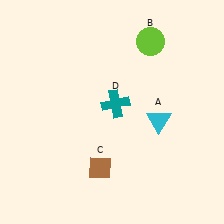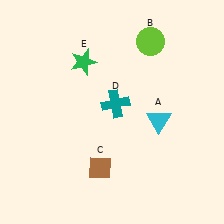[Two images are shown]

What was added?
A green star (E) was added in Image 2.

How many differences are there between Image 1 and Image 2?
There is 1 difference between the two images.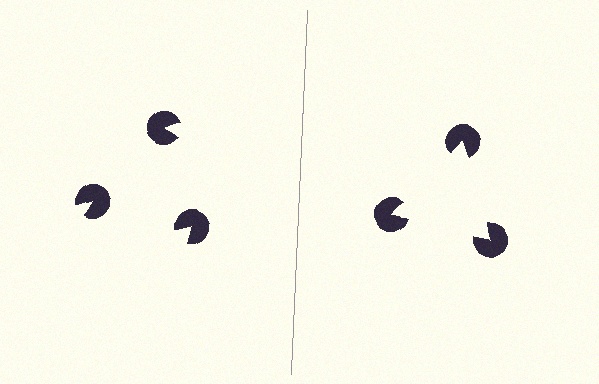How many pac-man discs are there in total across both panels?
6 — 3 on each side.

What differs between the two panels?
The pac-man discs are positioned identically on both sides; only the wedge orientations differ. On the right they align to a triangle; on the left they are misaligned.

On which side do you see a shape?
An illusory triangle appears on the right side. On the left side the wedge cuts are rotated, so no coherent shape forms.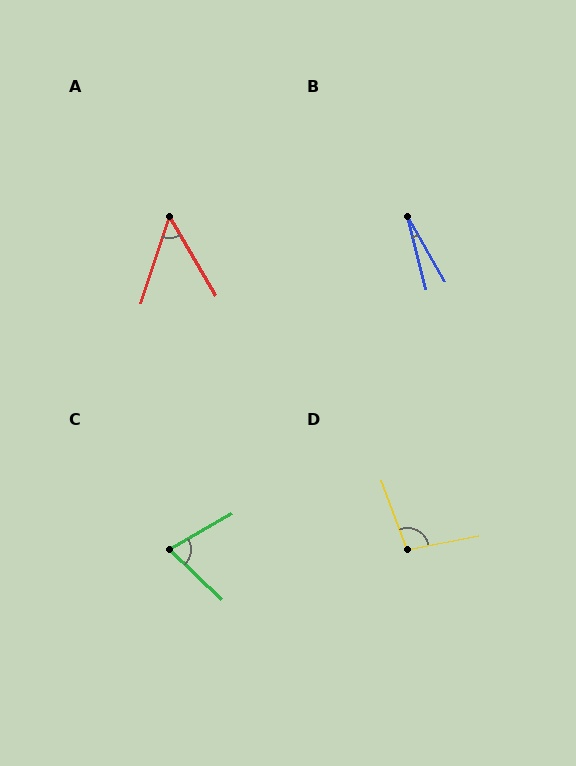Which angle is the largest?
D, at approximately 99 degrees.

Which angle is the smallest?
B, at approximately 15 degrees.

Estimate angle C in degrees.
Approximately 73 degrees.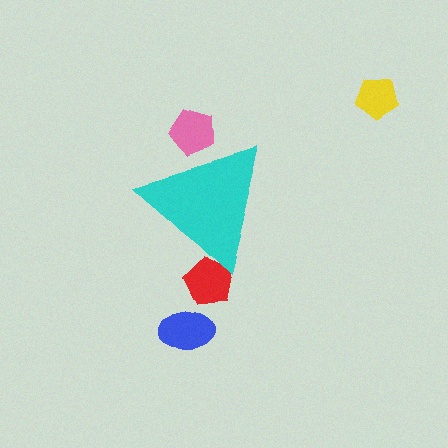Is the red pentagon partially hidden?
Yes, the red pentagon is partially hidden behind the cyan triangle.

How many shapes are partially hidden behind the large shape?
2 shapes are partially hidden.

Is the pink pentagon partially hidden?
Yes, the pink pentagon is partially hidden behind the cyan triangle.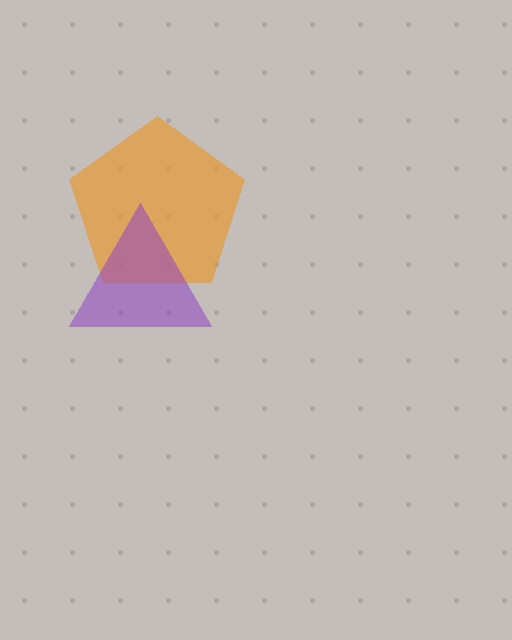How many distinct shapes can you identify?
There are 2 distinct shapes: an orange pentagon, a purple triangle.